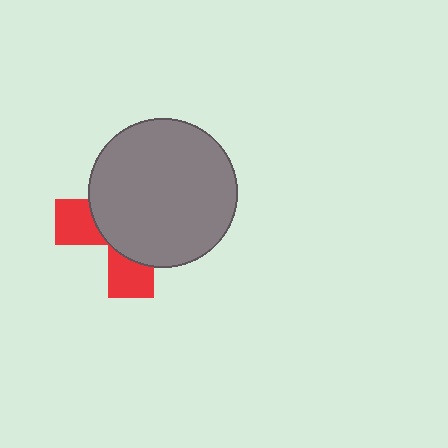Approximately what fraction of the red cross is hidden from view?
Roughly 69% of the red cross is hidden behind the gray circle.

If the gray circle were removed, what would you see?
You would see the complete red cross.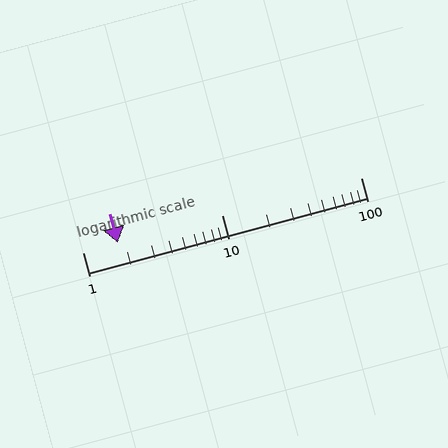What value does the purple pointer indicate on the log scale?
The pointer indicates approximately 1.8.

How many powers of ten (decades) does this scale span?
The scale spans 2 decades, from 1 to 100.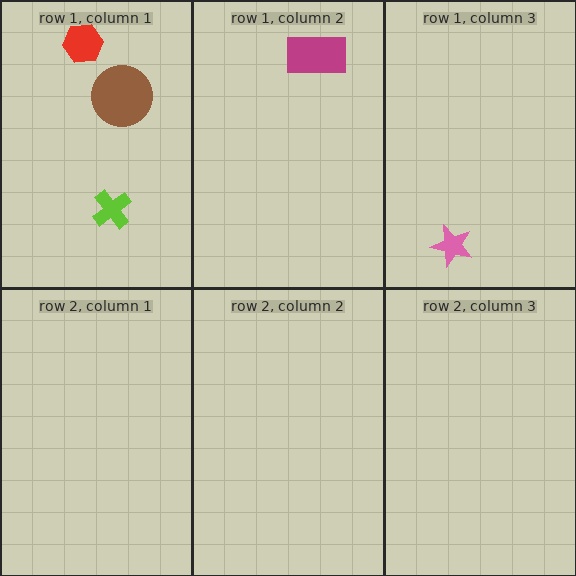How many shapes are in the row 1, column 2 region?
1.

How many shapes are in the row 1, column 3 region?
1.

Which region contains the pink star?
The row 1, column 3 region.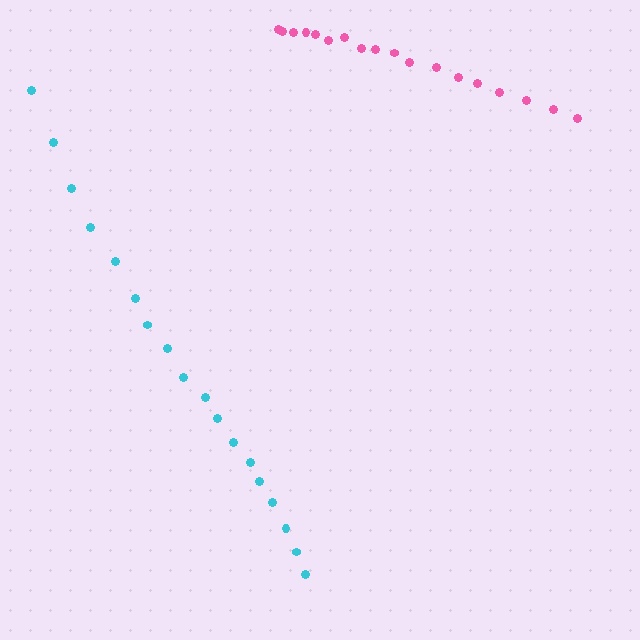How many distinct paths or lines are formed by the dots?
There are 2 distinct paths.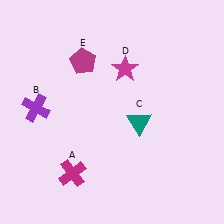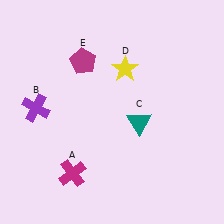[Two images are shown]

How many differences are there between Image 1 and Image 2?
There is 1 difference between the two images.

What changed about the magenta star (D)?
In Image 1, D is magenta. In Image 2, it changed to yellow.